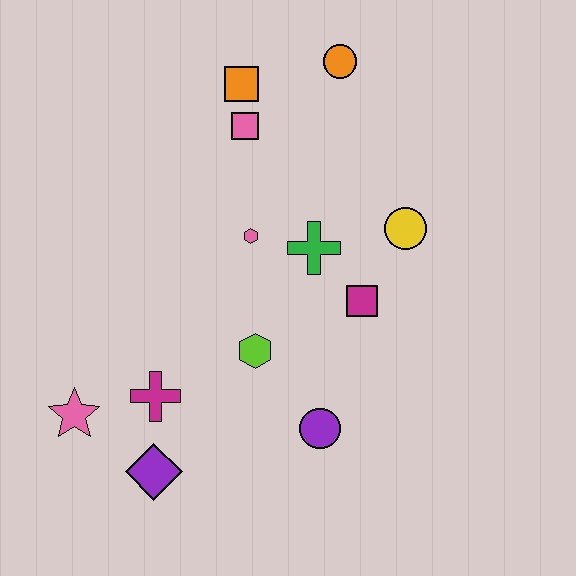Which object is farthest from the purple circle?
The orange circle is farthest from the purple circle.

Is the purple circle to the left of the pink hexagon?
No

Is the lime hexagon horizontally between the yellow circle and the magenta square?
No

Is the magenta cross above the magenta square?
No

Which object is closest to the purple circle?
The lime hexagon is closest to the purple circle.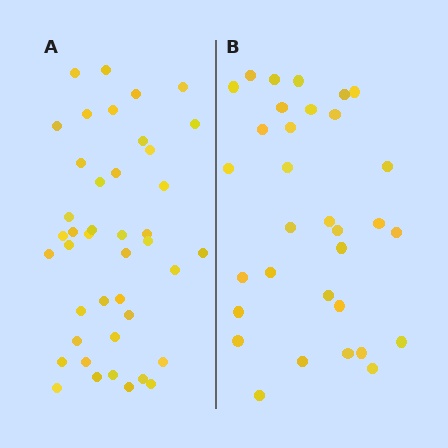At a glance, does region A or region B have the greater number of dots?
Region A (the left region) has more dots.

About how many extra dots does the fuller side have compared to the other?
Region A has roughly 10 or so more dots than region B.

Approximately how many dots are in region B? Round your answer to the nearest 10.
About 30 dots. (The exact count is 32, which rounds to 30.)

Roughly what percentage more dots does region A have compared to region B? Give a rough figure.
About 30% more.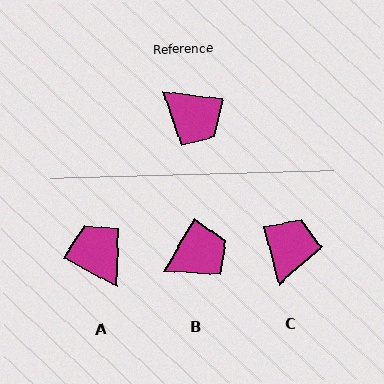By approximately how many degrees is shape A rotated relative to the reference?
Approximately 159 degrees counter-clockwise.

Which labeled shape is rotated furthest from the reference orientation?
A, about 159 degrees away.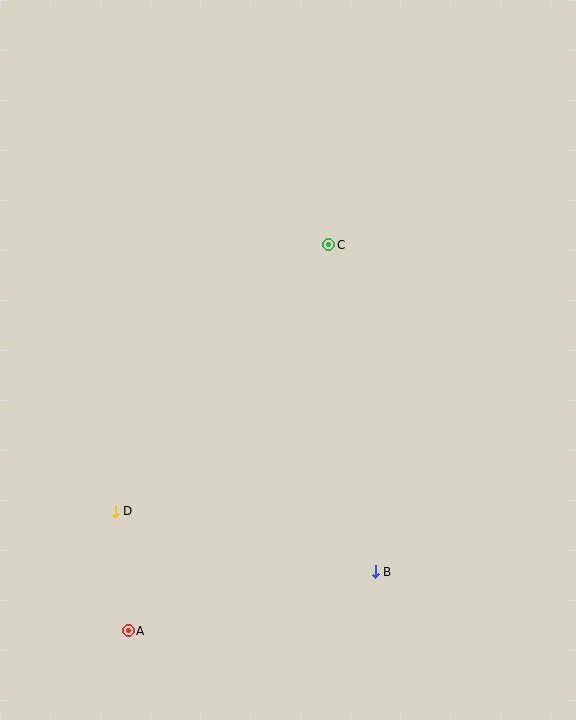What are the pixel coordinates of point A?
Point A is at (128, 631).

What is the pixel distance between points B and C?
The distance between B and C is 330 pixels.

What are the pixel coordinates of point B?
Point B is at (375, 572).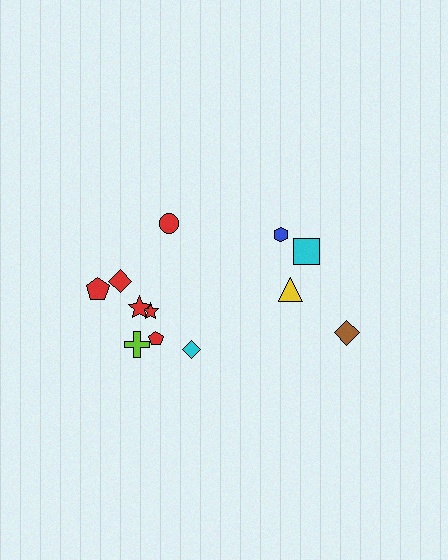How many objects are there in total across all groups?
There are 12 objects.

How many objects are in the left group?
There are 8 objects.